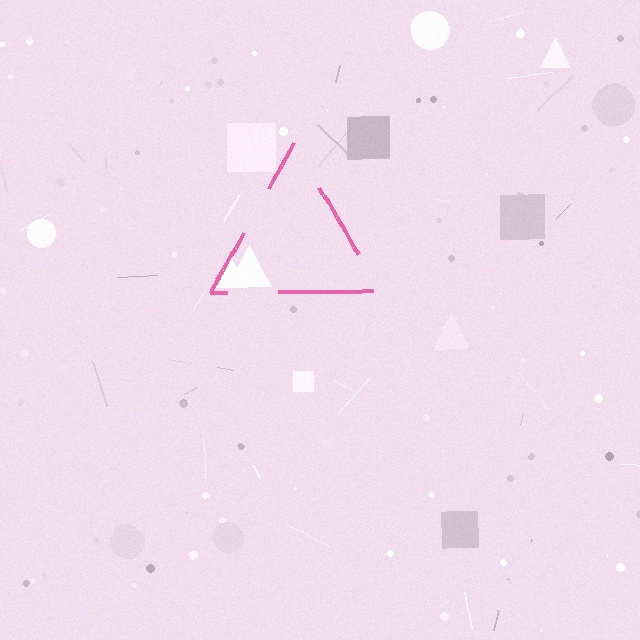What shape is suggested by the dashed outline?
The dashed outline suggests a triangle.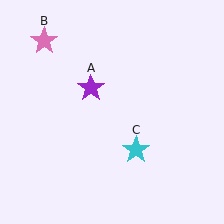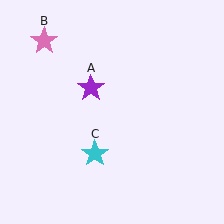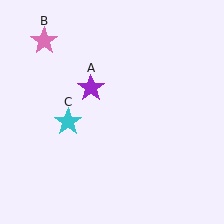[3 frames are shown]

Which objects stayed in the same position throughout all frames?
Purple star (object A) and pink star (object B) remained stationary.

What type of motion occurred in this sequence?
The cyan star (object C) rotated clockwise around the center of the scene.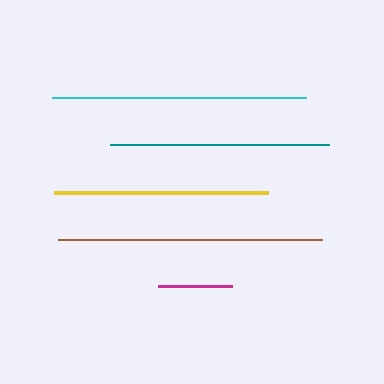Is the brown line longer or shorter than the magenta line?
The brown line is longer than the magenta line.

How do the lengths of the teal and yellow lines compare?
The teal and yellow lines are approximately the same length.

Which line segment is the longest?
The brown line is the longest at approximately 264 pixels.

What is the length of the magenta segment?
The magenta segment is approximately 74 pixels long.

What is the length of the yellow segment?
The yellow segment is approximately 214 pixels long.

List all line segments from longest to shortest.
From longest to shortest: brown, cyan, teal, yellow, magenta.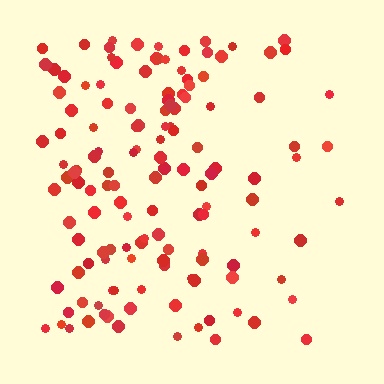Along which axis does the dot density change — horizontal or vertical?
Horizontal.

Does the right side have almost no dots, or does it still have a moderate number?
Still a moderate number, just noticeably fewer than the left.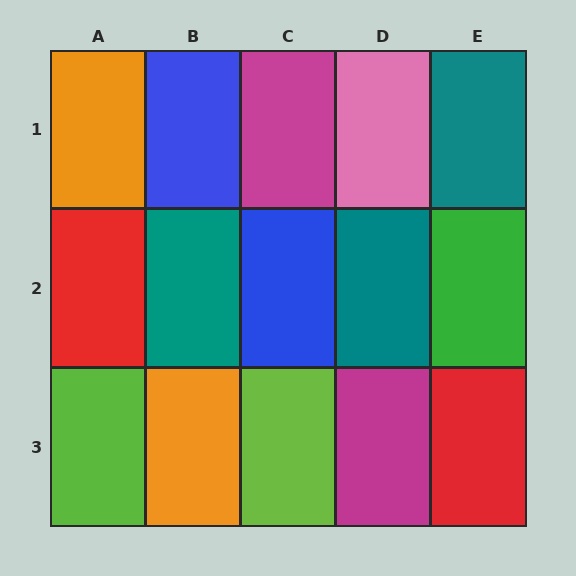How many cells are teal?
3 cells are teal.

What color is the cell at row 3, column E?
Red.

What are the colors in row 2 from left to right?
Red, teal, blue, teal, green.